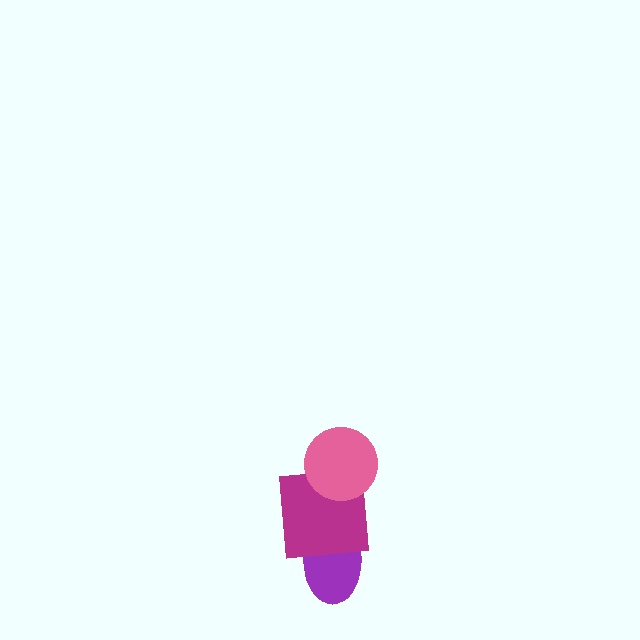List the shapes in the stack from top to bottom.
From top to bottom: the pink circle, the magenta square, the purple ellipse.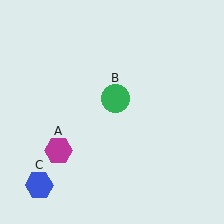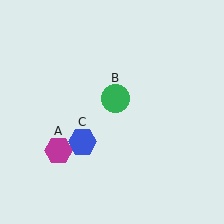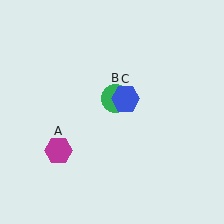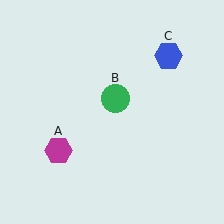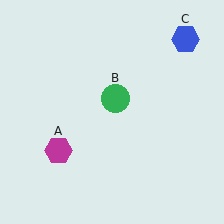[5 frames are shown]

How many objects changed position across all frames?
1 object changed position: blue hexagon (object C).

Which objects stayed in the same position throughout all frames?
Magenta hexagon (object A) and green circle (object B) remained stationary.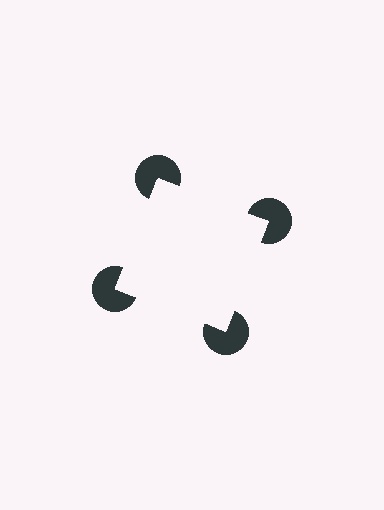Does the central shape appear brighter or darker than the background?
It typically appears slightly brighter than the background, even though no actual brightness change is drawn.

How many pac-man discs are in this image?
There are 4 — one at each vertex of the illusory square.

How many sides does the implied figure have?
4 sides.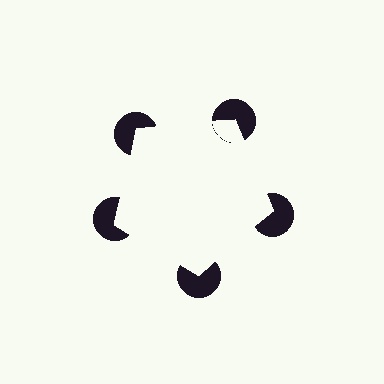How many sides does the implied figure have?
5 sides.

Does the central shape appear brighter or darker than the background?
It typically appears slightly brighter than the background, even though no actual brightness change is drawn.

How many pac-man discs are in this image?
There are 5 — one at each vertex of the illusory pentagon.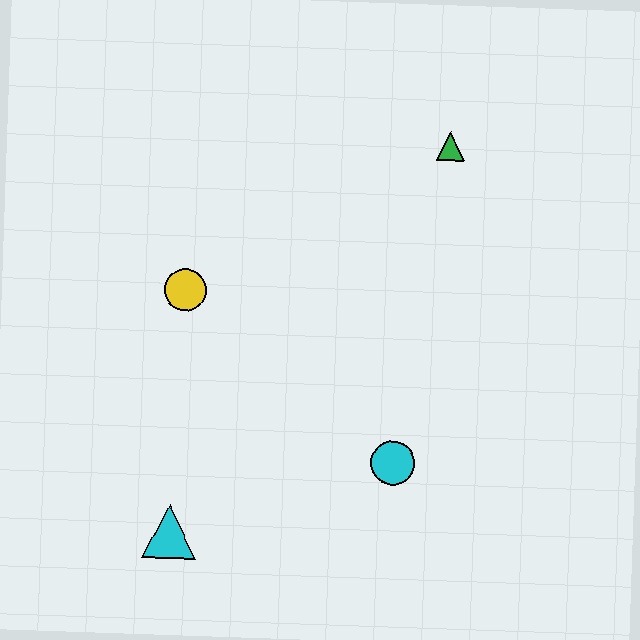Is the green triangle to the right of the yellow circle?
Yes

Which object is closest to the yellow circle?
The cyan triangle is closest to the yellow circle.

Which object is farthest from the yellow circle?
The green triangle is farthest from the yellow circle.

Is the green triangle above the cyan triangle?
Yes